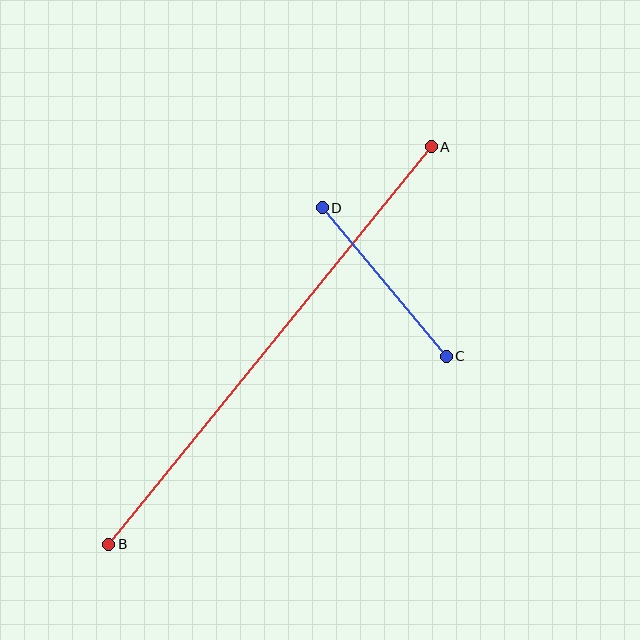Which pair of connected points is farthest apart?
Points A and B are farthest apart.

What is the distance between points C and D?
The distance is approximately 193 pixels.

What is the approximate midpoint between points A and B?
The midpoint is at approximately (270, 346) pixels.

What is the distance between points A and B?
The distance is approximately 512 pixels.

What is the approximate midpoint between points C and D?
The midpoint is at approximately (384, 282) pixels.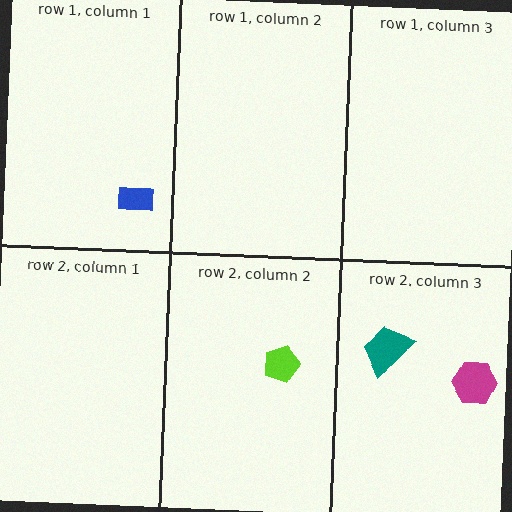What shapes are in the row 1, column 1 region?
The blue rectangle.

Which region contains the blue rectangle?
The row 1, column 1 region.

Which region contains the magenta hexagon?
The row 2, column 3 region.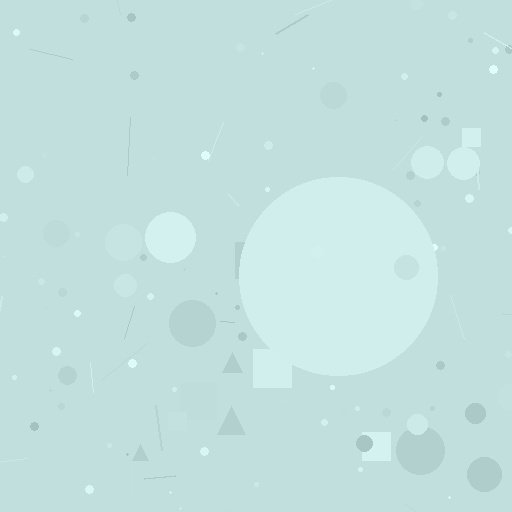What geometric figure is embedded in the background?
A circle is embedded in the background.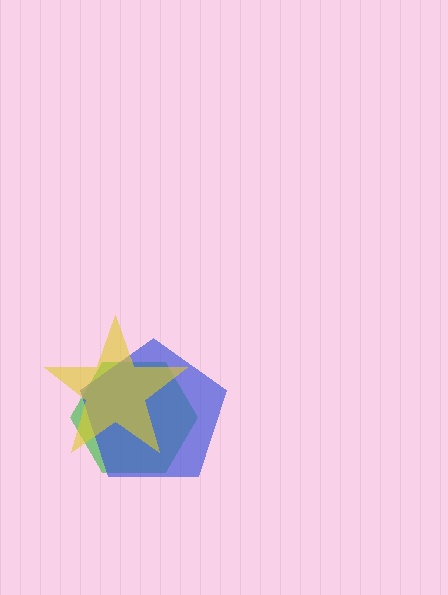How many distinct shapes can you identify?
There are 3 distinct shapes: a green hexagon, a blue pentagon, a yellow star.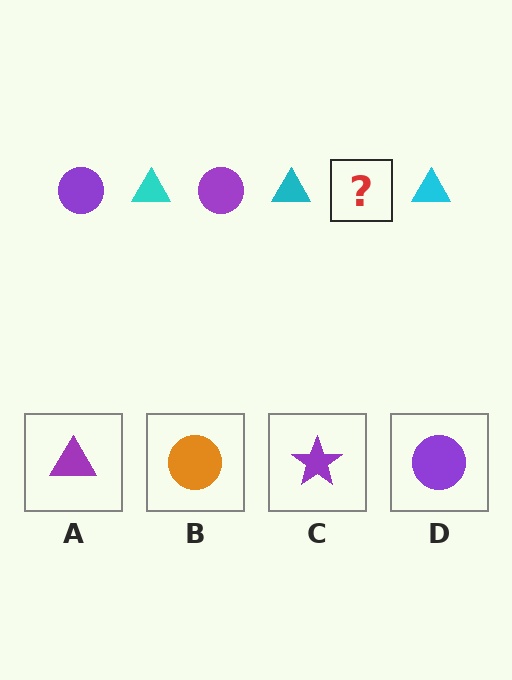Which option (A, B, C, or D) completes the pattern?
D.